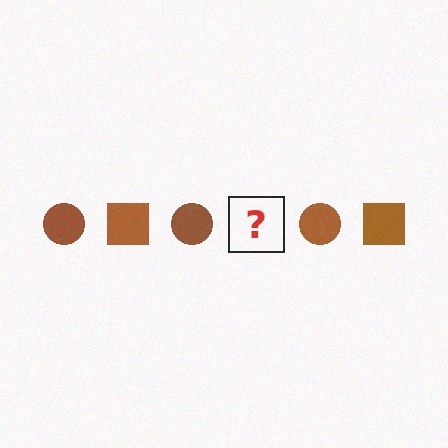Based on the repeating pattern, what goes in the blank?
The blank should be a brown square.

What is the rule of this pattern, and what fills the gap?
The rule is that the pattern cycles through circle, square shapes in brown. The gap should be filled with a brown square.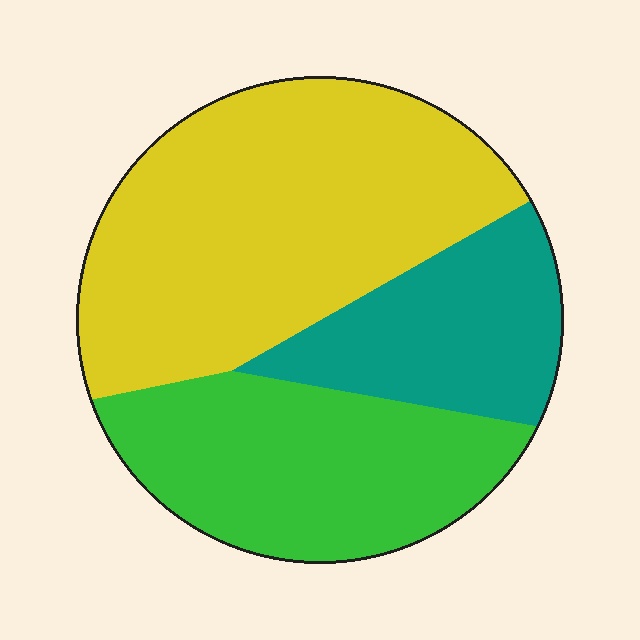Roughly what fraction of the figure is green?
Green covers roughly 30% of the figure.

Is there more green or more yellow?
Yellow.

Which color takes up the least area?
Teal, at roughly 20%.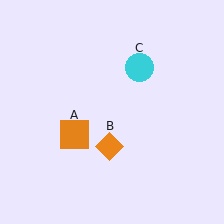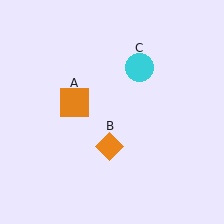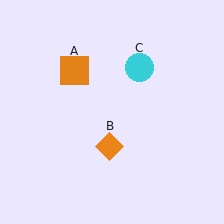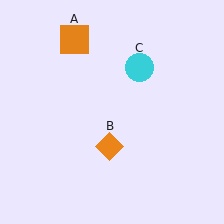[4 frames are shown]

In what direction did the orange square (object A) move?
The orange square (object A) moved up.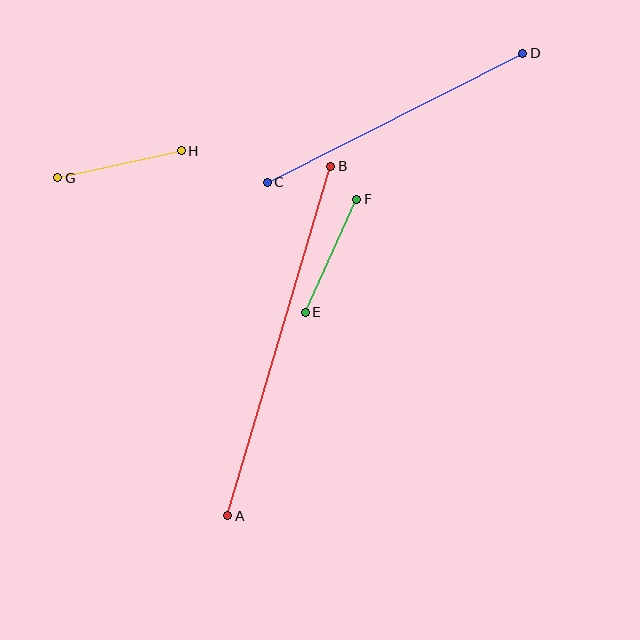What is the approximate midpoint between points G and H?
The midpoint is at approximately (119, 164) pixels.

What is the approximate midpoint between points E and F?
The midpoint is at approximately (331, 256) pixels.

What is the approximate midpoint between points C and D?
The midpoint is at approximately (395, 118) pixels.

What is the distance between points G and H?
The distance is approximately 126 pixels.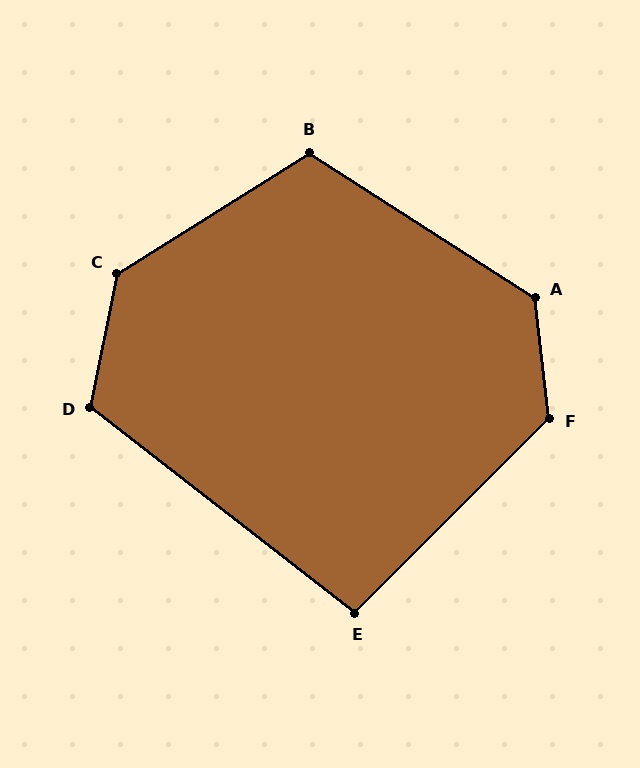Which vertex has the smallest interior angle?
E, at approximately 97 degrees.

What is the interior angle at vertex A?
Approximately 129 degrees (obtuse).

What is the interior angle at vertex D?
Approximately 116 degrees (obtuse).